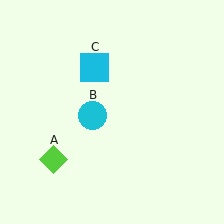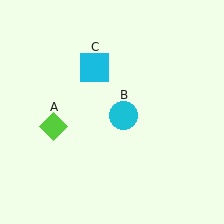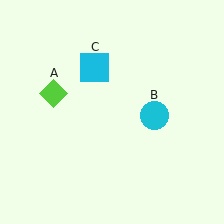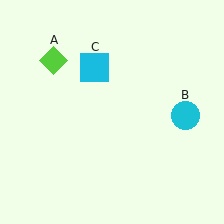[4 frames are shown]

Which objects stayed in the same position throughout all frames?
Cyan square (object C) remained stationary.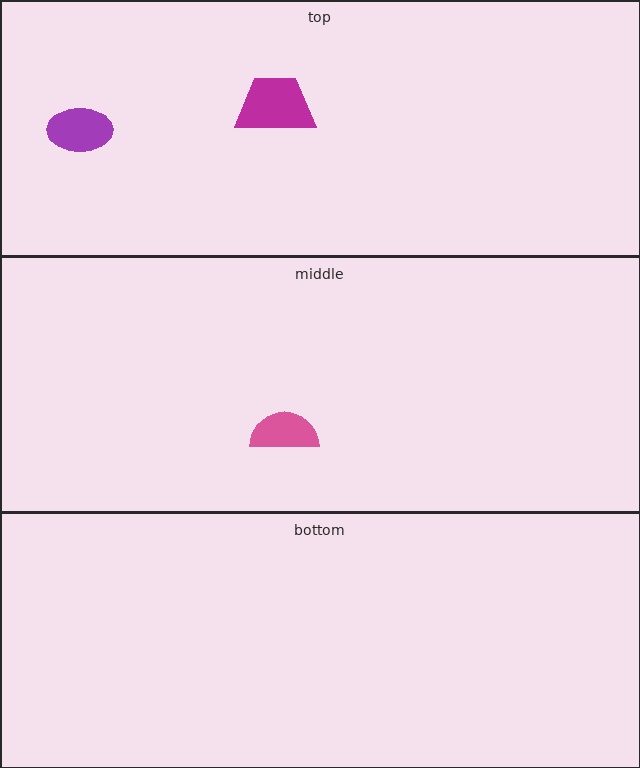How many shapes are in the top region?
2.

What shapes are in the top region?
The magenta trapezoid, the purple ellipse.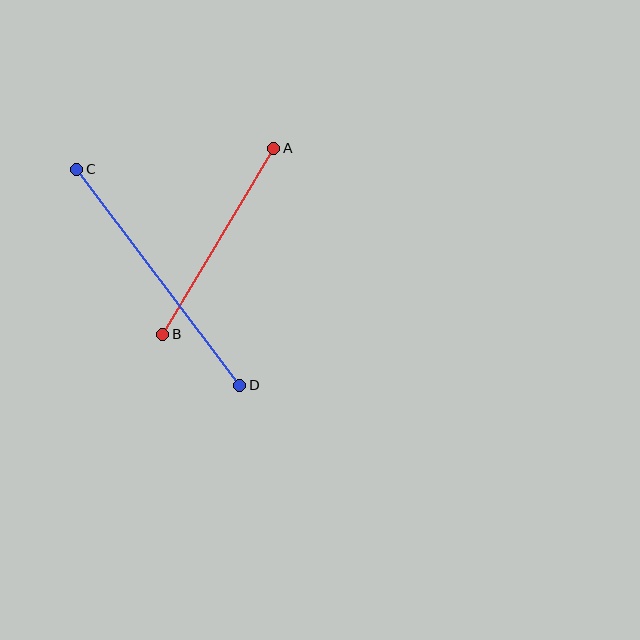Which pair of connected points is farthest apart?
Points C and D are farthest apart.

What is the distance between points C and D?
The distance is approximately 270 pixels.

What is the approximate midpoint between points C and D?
The midpoint is at approximately (158, 277) pixels.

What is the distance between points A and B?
The distance is approximately 217 pixels.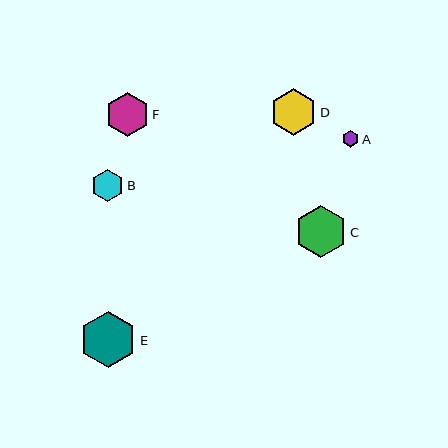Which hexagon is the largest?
Hexagon E is the largest with a size of approximately 57 pixels.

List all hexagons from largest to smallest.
From largest to smallest: E, C, D, F, B, A.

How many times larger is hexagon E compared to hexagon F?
Hexagon E is approximately 1.3 times the size of hexagon F.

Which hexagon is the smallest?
Hexagon A is the smallest with a size of approximately 16 pixels.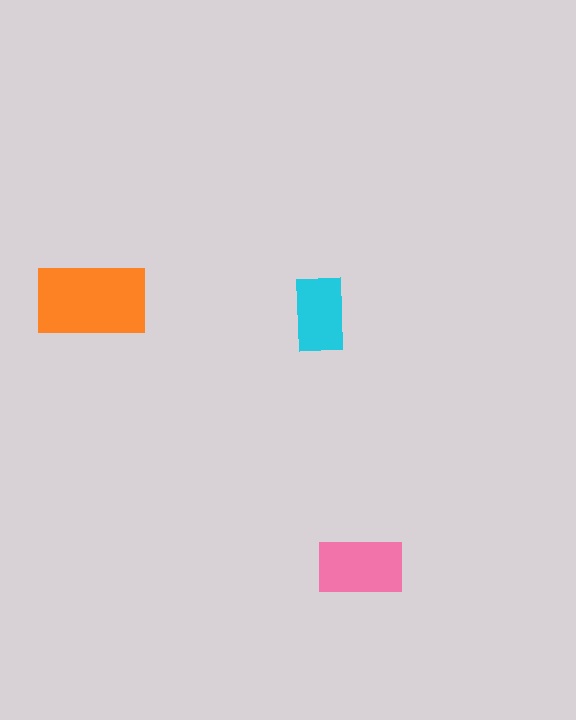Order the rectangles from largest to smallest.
the orange one, the pink one, the cyan one.